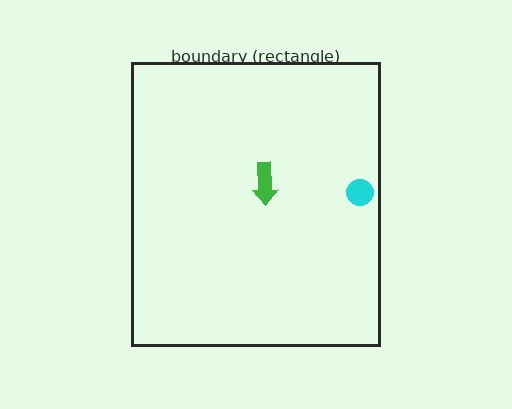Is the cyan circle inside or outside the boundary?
Inside.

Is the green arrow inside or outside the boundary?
Inside.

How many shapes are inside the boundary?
2 inside, 0 outside.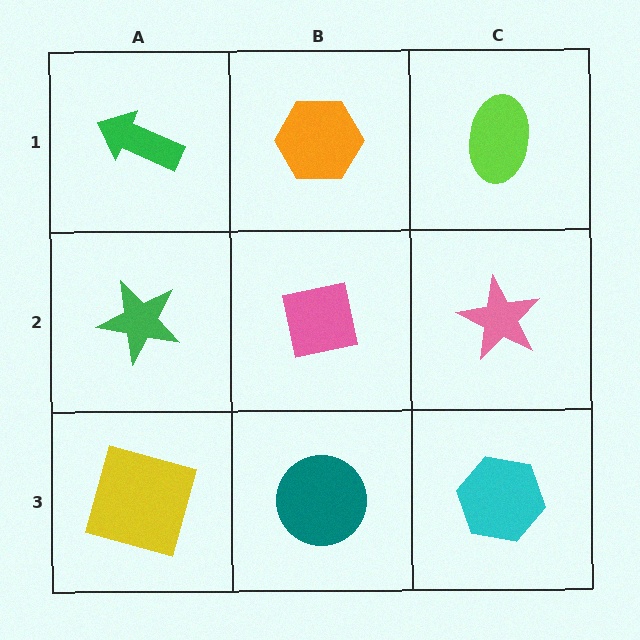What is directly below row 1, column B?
A pink square.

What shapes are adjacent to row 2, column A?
A green arrow (row 1, column A), a yellow square (row 3, column A), a pink square (row 2, column B).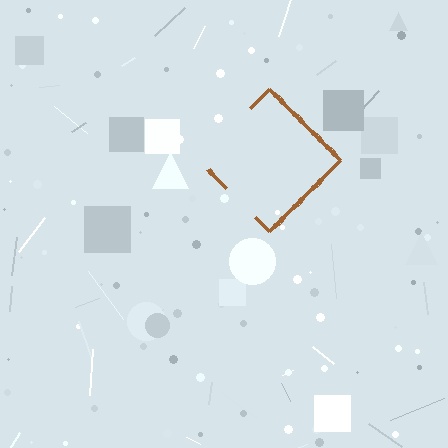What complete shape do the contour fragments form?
The contour fragments form a diamond.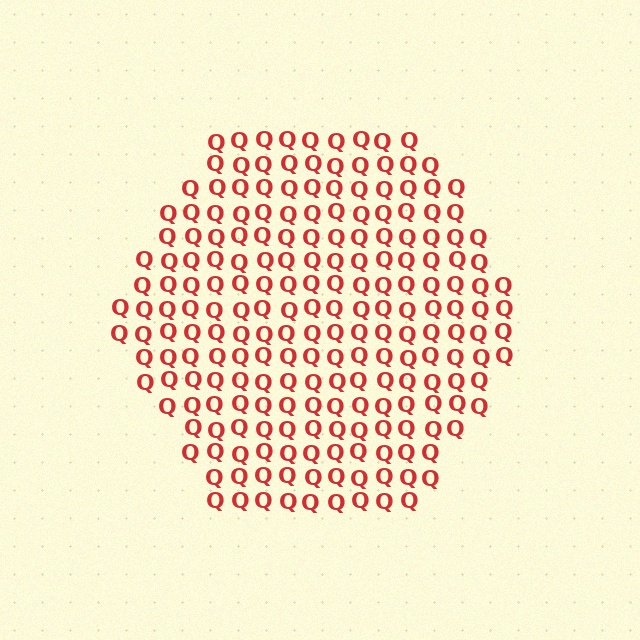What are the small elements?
The small elements are letter Q's.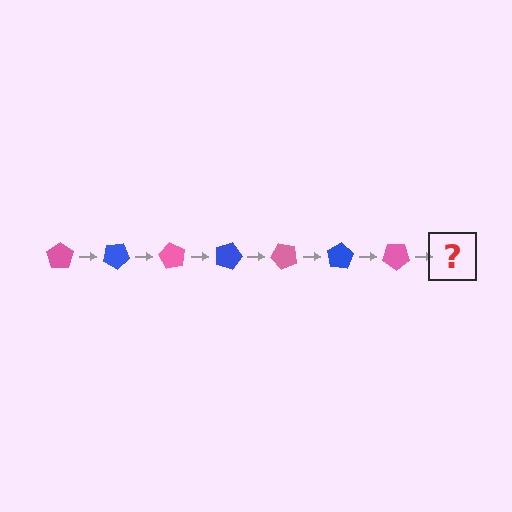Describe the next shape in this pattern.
It should be a blue pentagon, rotated 210 degrees from the start.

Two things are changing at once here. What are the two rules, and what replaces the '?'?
The two rules are that it rotates 30 degrees each step and the color cycles through pink and blue. The '?' should be a blue pentagon, rotated 210 degrees from the start.